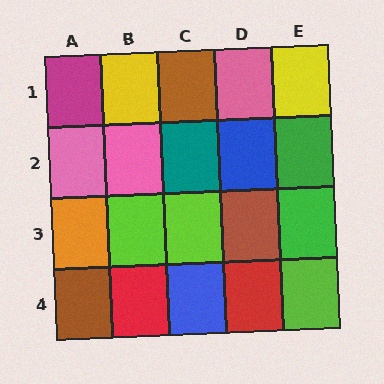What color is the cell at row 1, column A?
Magenta.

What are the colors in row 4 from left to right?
Brown, red, blue, red, lime.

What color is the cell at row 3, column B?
Lime.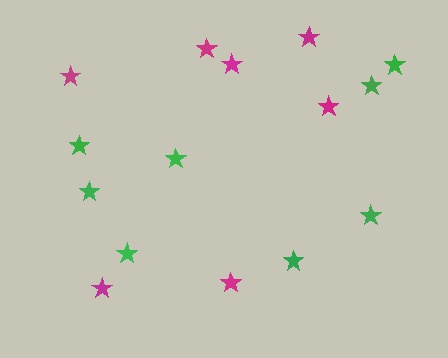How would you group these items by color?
There are 2 groups: one group of green stars (8) and one group of magenta stars (7).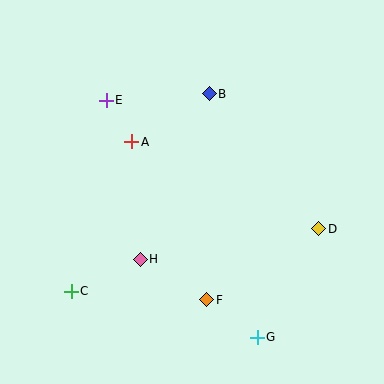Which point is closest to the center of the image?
Point A at (132, 142) is closest to the center.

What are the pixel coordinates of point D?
Point D is at (319, 229).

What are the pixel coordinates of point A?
Point A is at (132, 142).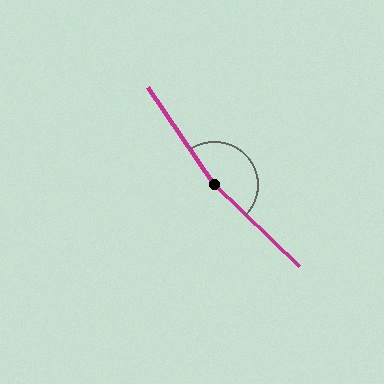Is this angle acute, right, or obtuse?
It is obtuse.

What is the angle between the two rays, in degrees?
Approximately 169 degrees.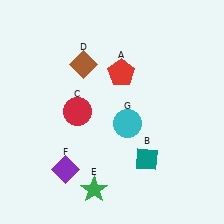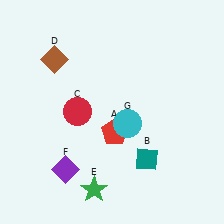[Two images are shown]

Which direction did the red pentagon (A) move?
The red pentagon (A) moved down.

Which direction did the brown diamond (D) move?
The brown diamond (D) moved left.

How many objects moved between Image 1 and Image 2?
2 objects moved between the two images.